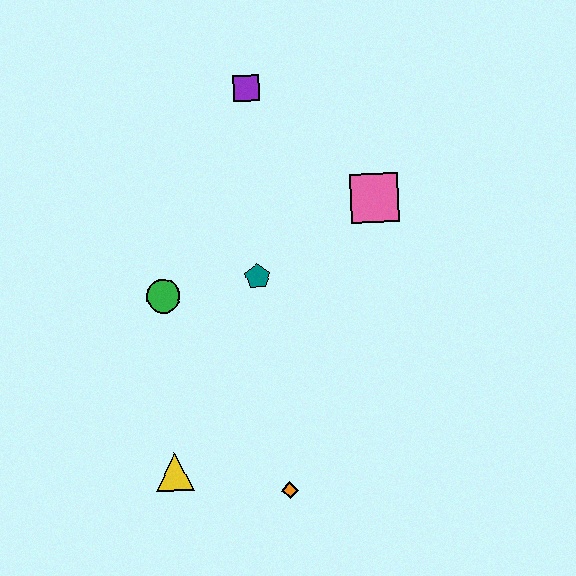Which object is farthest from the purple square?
The orange diamond is farthest from the purple square.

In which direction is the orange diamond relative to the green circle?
The orange diamond is below the green circle.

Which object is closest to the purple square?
The pink square is closest to the purple square.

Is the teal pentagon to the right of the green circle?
Yes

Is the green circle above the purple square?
No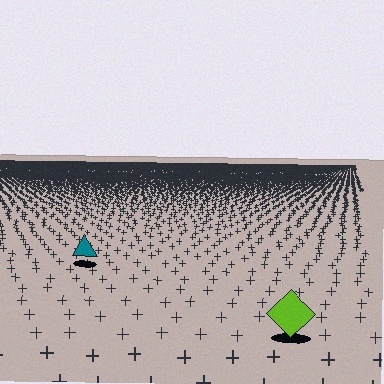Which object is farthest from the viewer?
The teal triangle is farthest from the viewer. It appears smaller and the ground texture around it is denser.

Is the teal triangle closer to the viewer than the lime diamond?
No. The lime diamond is closer — you can tell from the texture gradient: the ground texture is coarser near it.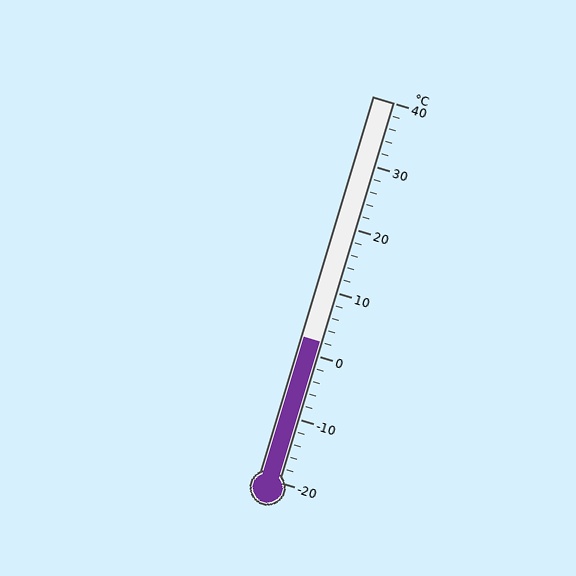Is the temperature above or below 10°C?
The temperature is below 10°C.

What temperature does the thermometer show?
The thermometer shows approximately 2°C.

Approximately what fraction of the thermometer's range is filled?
The thermometer is filled to approximately 35% of its range.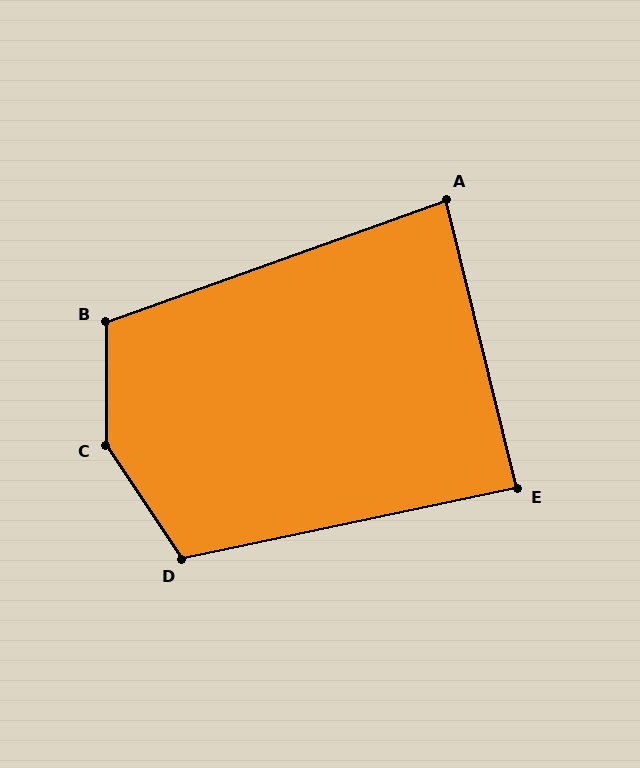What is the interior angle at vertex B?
Approximately 110 degrees (obtuse).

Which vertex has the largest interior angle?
C, at approximately 146 degrees.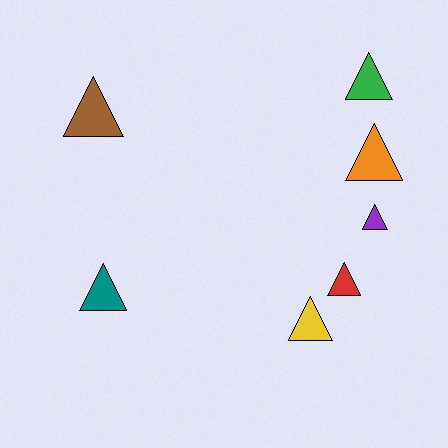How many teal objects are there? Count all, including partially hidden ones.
There is 1 teal object.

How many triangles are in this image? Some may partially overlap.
There are 7 triangles.